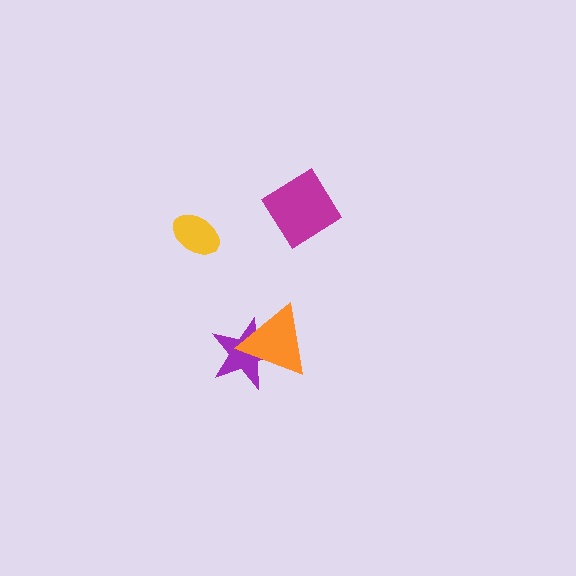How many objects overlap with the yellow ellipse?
0 objects overlap with the yellow ellipse.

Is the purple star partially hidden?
Yes, it is partially covered by another shape.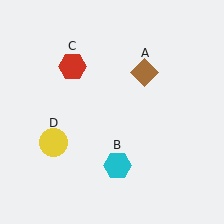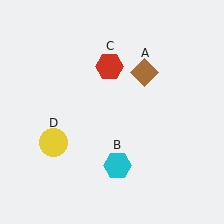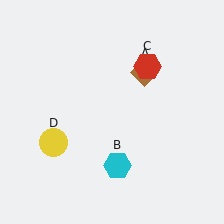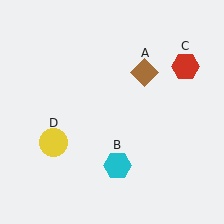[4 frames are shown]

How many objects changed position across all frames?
1 object changed position: red hexagon (object C).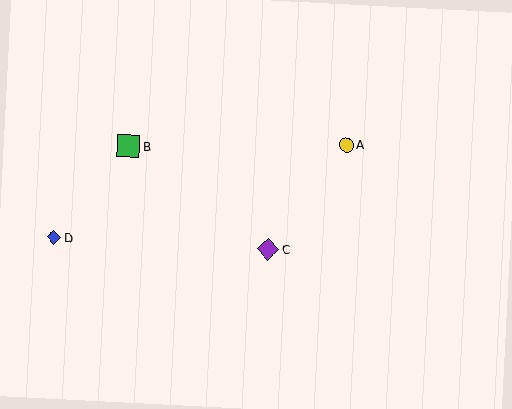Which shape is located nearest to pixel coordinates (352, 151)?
The yellow circle (labeled A) at (347, 145) is nearest to that location.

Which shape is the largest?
The green square (labeled B) is the largest.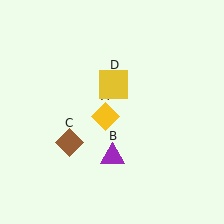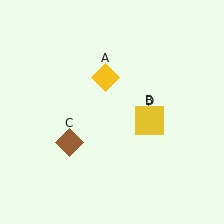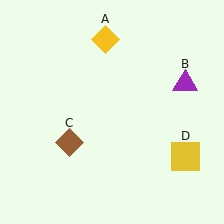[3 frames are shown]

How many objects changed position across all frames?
3 objects changed position: yellow diamond (object A), purple triangle (object B), yellow square (object D).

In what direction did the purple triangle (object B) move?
The purple triangle (object B) moved up and to the right.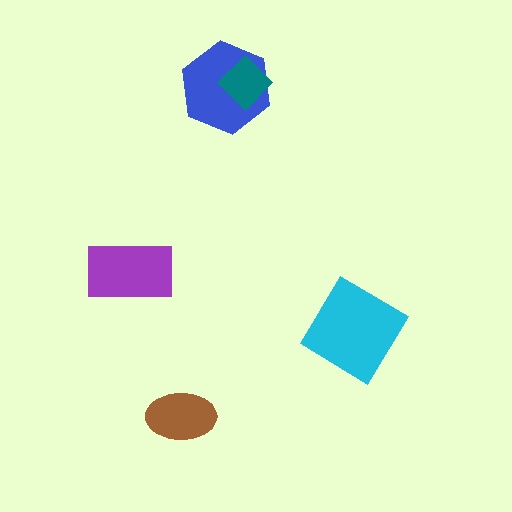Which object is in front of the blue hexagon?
The teal diamond is in front of the blue hexagon.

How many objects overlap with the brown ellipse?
0 objects overlap with the brown ellipse.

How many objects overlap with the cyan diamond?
0 objects overlap with the cyan diamond.